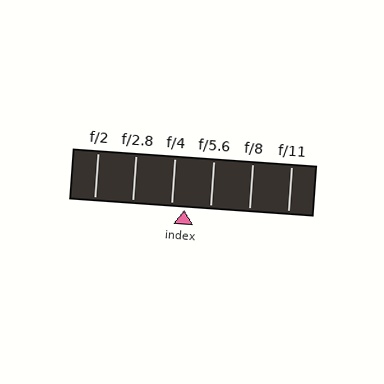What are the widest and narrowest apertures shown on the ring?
The widest aperture shown is f/2 and the narrowest is f/11.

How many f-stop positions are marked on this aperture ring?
There are 6 f-stop positions marked.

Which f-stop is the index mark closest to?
The index mark is closest to f/4.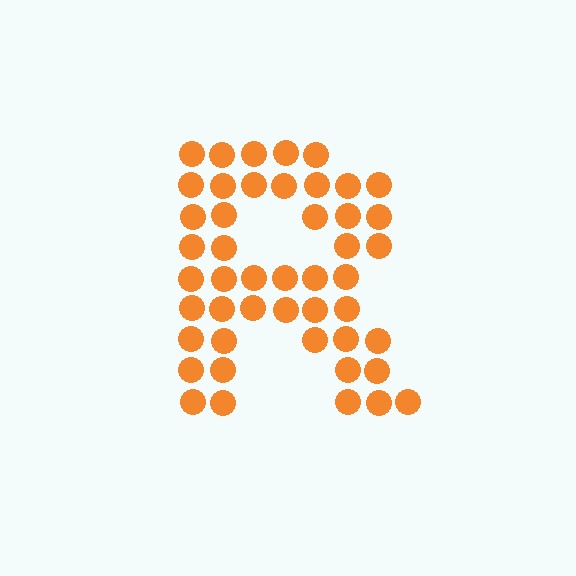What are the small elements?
The small elements are circles.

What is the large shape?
The large shape is the letter R.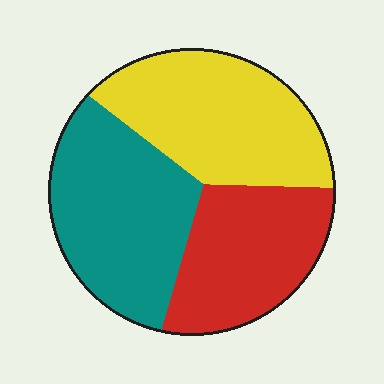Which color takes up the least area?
Red, at roughly 30%.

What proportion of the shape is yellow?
Yellow takes up about one third (1/3) of the shape.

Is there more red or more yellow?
Yellow.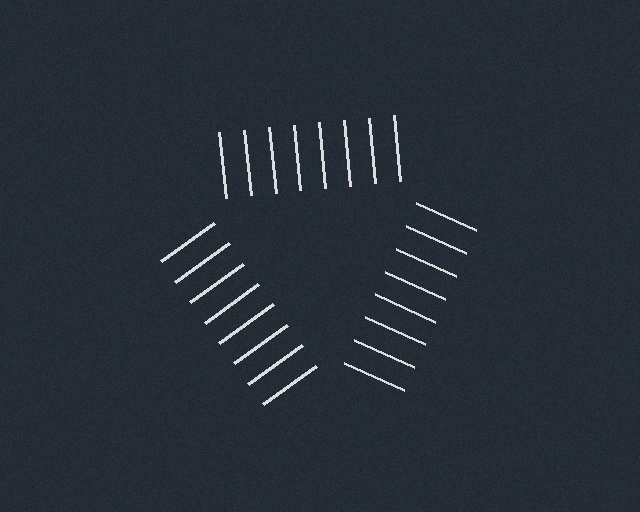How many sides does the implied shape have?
3 sides — the line-ends trace a triangle.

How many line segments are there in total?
24 — 8 along each of the 3 edges.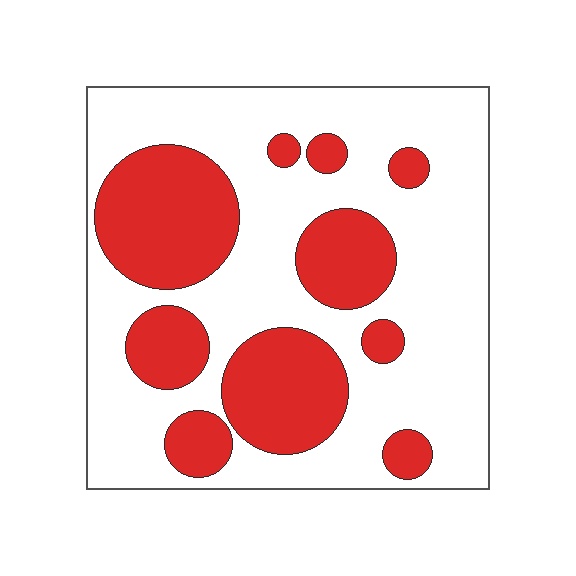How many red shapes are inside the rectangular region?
10.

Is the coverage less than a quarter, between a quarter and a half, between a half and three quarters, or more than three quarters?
Between a quarter and a half.